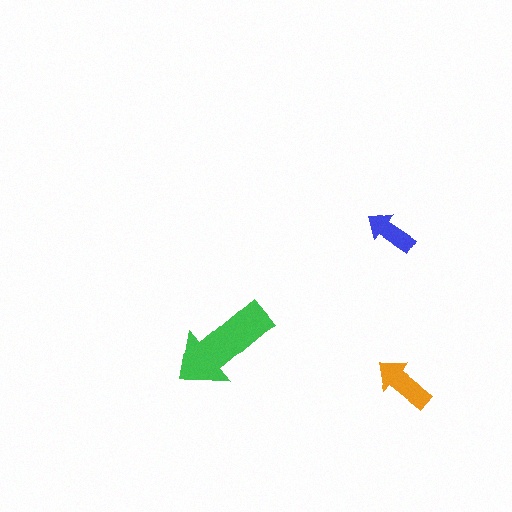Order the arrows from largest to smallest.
the green one, the orange one, the blue one.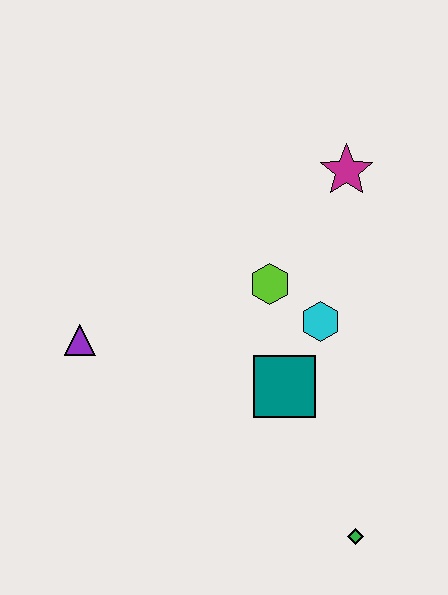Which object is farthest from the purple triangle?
The green diamond is farthest from the purple triangle.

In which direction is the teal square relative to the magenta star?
The teal square is below the magenta star.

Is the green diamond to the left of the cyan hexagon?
No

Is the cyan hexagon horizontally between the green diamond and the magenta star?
No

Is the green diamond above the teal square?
No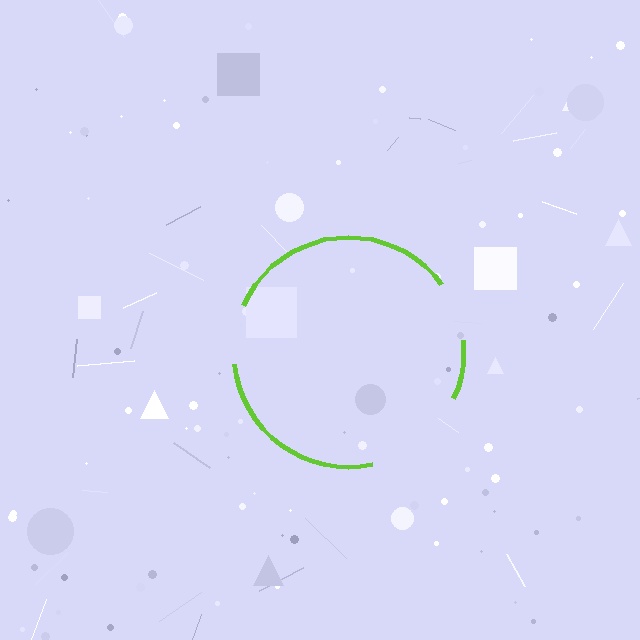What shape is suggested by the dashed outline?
The dashed outline suggests a circle.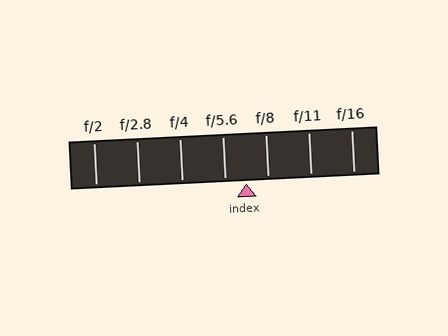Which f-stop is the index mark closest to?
The index mark is closest to f/5.6.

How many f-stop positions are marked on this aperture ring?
There are 7 f-stop positions marked.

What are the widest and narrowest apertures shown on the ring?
The widest aperture shown is f/2 and the narrowest is f/16.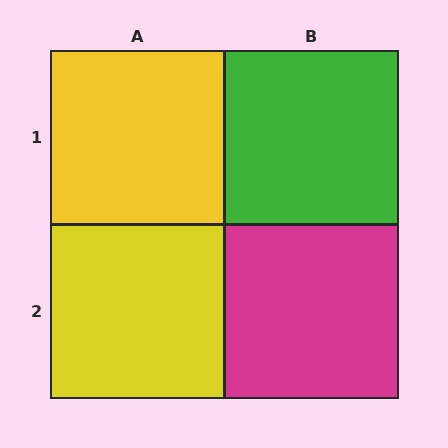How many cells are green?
1 cell is green.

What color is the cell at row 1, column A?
Yellow.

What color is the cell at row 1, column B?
Green.